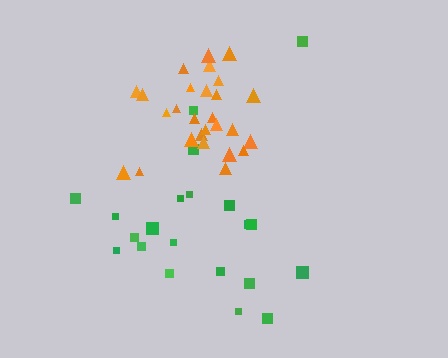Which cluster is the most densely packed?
Orange.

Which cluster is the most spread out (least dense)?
Green.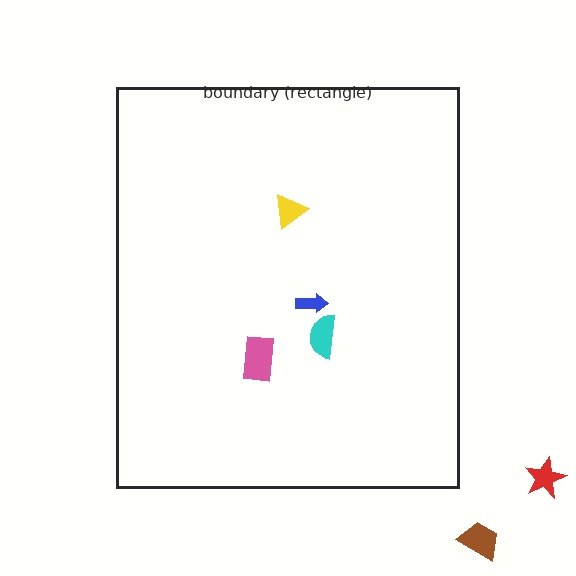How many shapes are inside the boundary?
4 inside, 2 outside.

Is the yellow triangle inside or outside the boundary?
Inside.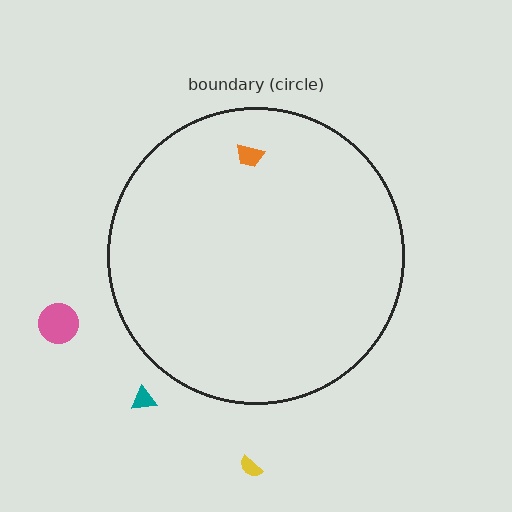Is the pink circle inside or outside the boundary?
Outside.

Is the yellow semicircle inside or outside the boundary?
Outside.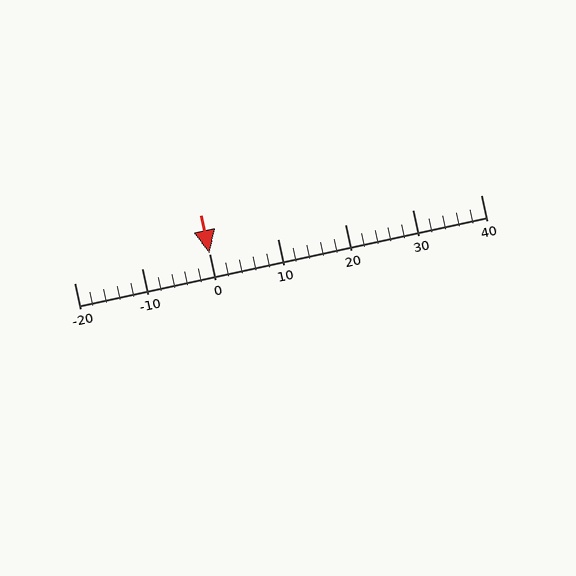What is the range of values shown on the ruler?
The ruler shows values from -20 to 40.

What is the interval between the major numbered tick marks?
The major tick marks are spaced 10 units apart.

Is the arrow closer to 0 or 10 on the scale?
The arrow is closer to 0.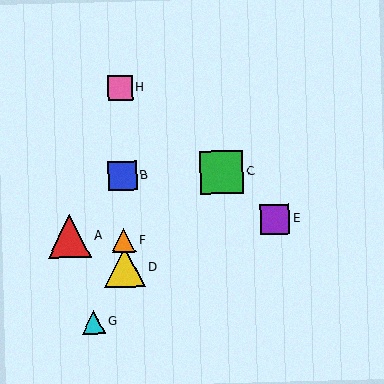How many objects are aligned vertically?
4 objects (B, D, F, H) are aligned vertically.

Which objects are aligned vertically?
Objects B, D, F, H are aligned vertically.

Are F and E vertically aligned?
No, F is at x≈124 and E is at x≈275.